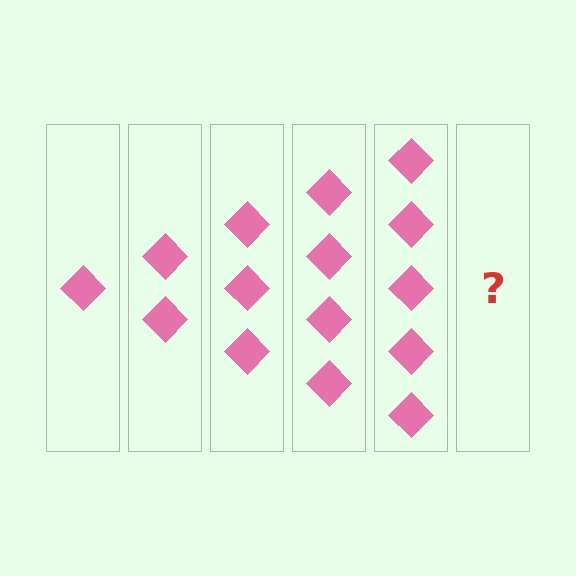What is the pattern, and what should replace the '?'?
The pattern is that each step adds one more diamond. The '?' should be 6 diamonds.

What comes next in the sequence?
The next element should be 6 diamonds.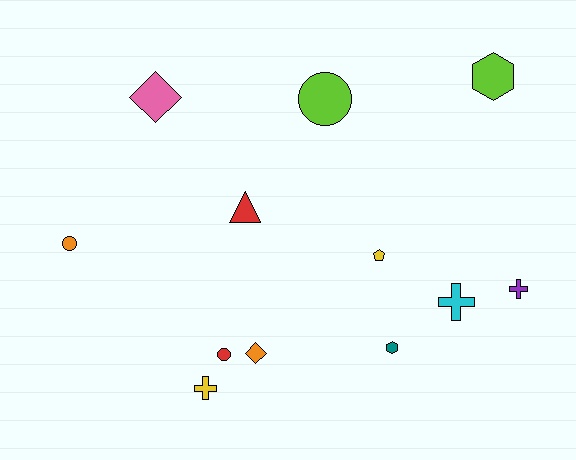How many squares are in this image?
There are no squares.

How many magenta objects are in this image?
There are no magenta objects.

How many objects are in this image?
There are 12 objects.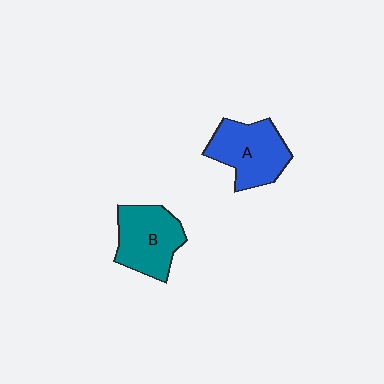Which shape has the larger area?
Shape A (blue).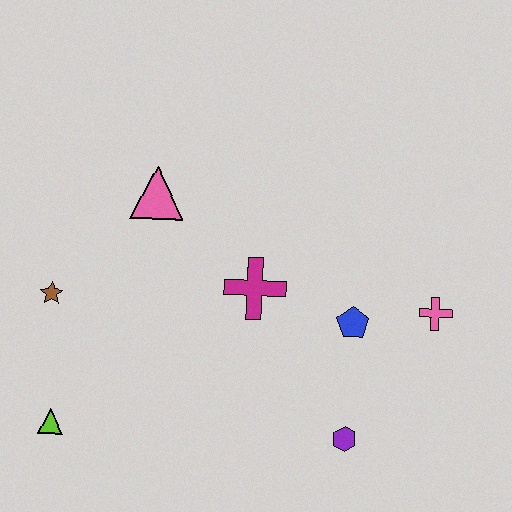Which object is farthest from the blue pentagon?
The lime triangle is farthest from the blue pentagon.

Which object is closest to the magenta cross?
The blue pentagon is closest to the magenta cross.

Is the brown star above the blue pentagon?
Yes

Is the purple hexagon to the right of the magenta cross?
Yes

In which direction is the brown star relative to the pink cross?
The brown star is to the left of the pink cross.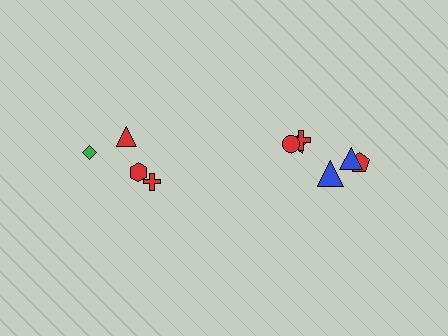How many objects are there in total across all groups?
There are 10 objects.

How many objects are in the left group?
There are 4 objects.